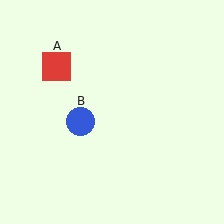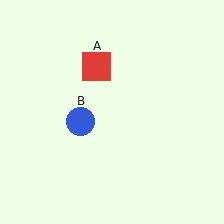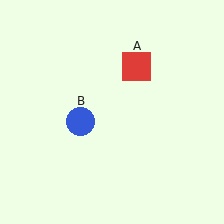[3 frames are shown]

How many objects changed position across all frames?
1 object changed position: red square (object A).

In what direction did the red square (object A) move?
The red square (object A) moved right.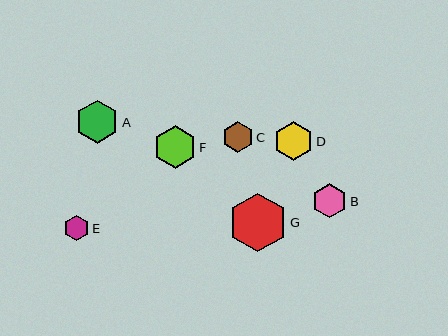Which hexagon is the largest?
Hexagon G is the largest with a size of approximately 59 pixels.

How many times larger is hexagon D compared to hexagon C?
Hexagon D is approximately 1.3 times the size of hexagon C.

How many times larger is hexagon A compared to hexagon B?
Hexagon A is approximately 1.3 times the size of hexagon B.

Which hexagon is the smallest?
Hexagon E is the smallest with a size of approximately 25 pixels.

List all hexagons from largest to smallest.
From largest to smallest: G, A, F, D, B, C, E.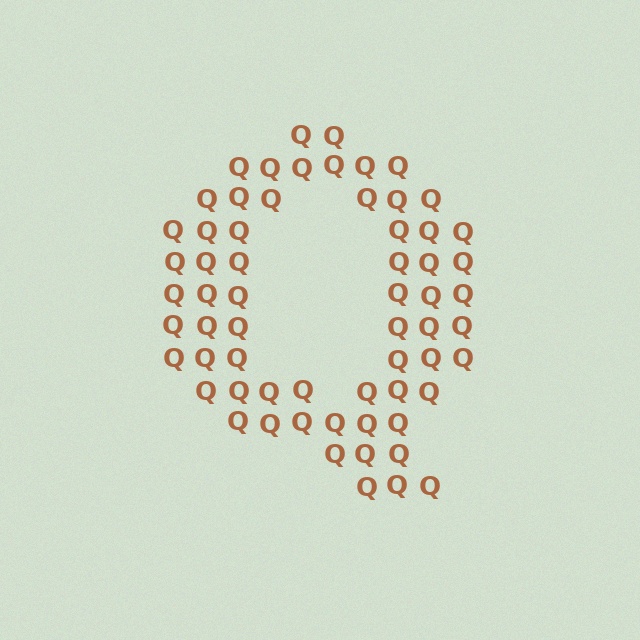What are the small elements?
The small elements are letter Q's.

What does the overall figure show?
The overall figure shows the letter Q.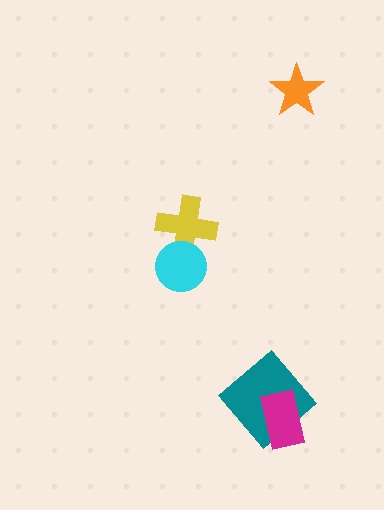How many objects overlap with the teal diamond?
1 object overlaps with the teal diamond.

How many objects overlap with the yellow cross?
1 object overlaps with the yellow cross.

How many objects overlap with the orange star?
0 objects overlap with the orange star.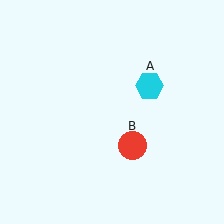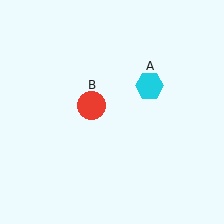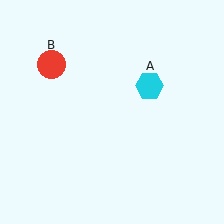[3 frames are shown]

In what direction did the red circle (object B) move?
The red circle (object B) moved up and to the left.